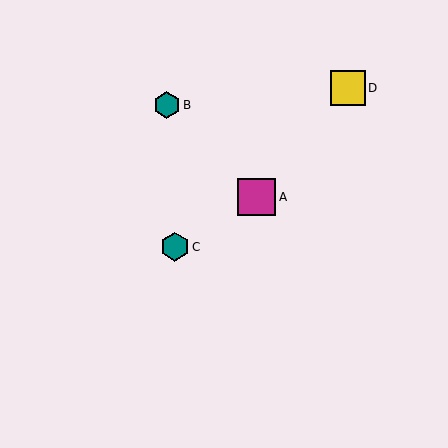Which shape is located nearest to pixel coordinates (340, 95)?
The yellow square (labeled D) at (348, 88) is nearest to that location.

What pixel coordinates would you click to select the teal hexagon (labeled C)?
Click at (175, 247) to select the teal hexagon C.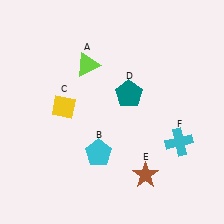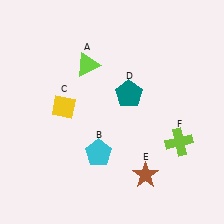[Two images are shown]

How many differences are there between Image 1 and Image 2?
There is 1 difference between the two images.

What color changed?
The cross (F) changed from cyan in Image 1 to lime in Image 2.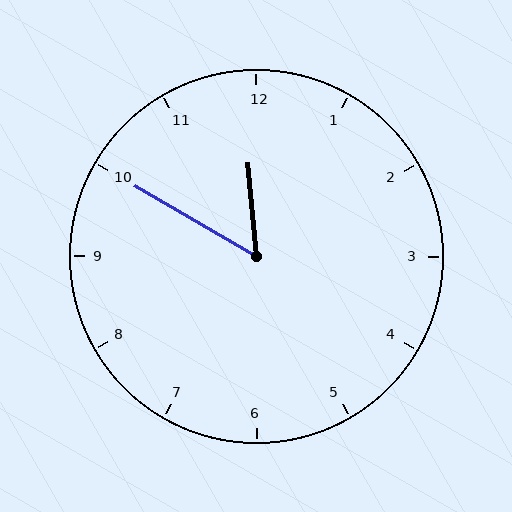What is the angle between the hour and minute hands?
Approximately 55 degrees.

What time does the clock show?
11:50.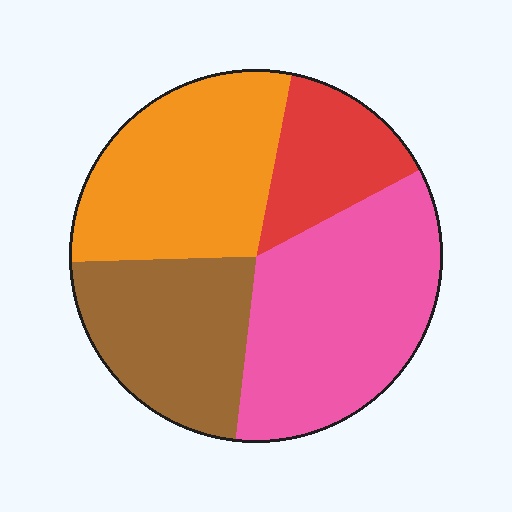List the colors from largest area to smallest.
From largest to smallest: pink, orange, brown, red.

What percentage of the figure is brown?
Brown covers roughly 25% of the figure.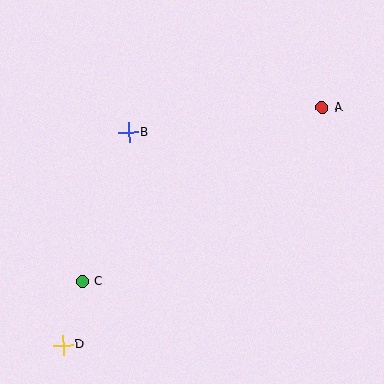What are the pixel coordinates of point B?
Point B is at (129, 132).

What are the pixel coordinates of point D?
Point D is at (63, 345).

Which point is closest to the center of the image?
Point B at (129, 132) is closest to the center.